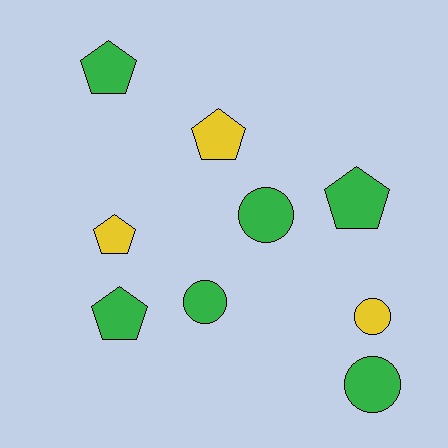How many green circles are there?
There are 3 green circles.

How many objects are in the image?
There are 9 objects.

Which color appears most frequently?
Green, with 6 objects.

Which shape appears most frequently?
Pentagon, with 5 objects.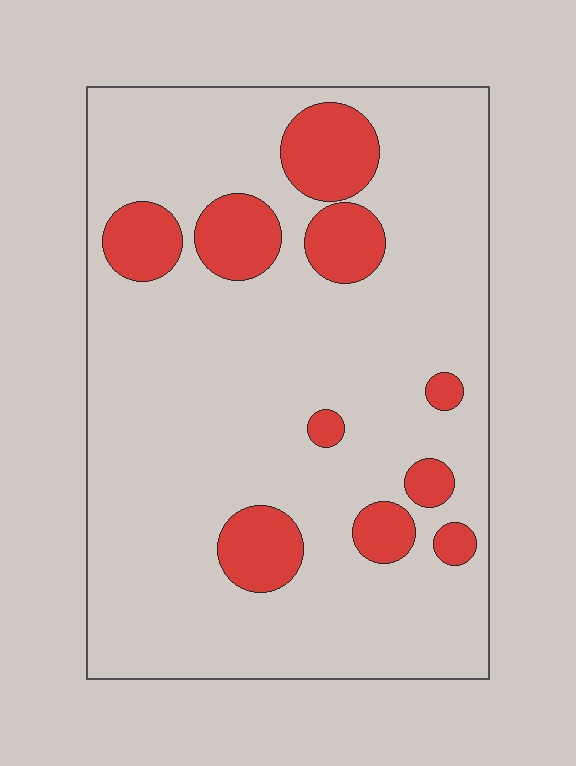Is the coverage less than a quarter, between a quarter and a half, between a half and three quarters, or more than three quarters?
Less than a quarter.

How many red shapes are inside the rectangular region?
10.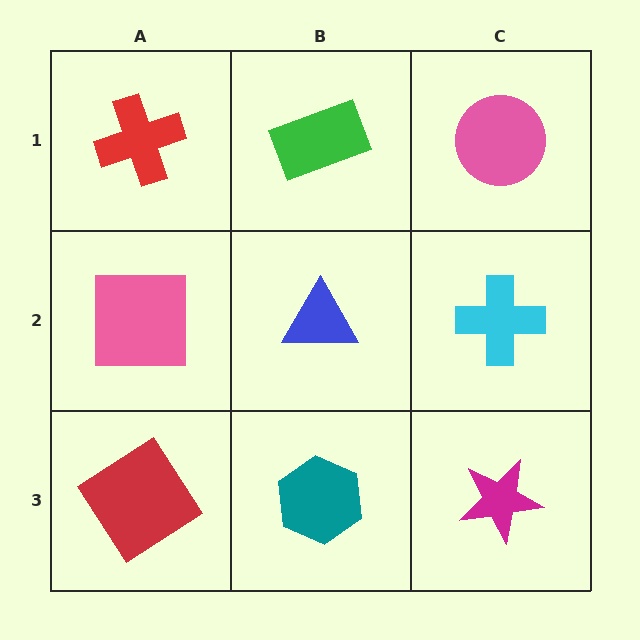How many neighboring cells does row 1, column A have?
2.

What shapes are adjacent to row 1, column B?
A blue triangle (row 2, column B), a red cross (row 1, column A), a pink circle (row 1, column C).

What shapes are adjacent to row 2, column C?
A pink circle (row 1, column C), a magenta star (row 3, column C), a blue triangle (row 2, column B).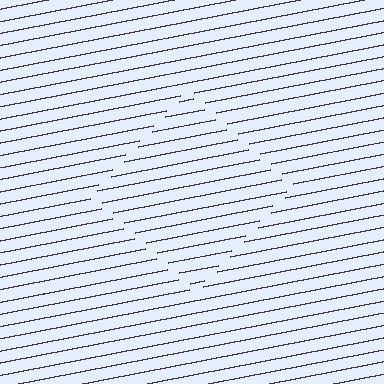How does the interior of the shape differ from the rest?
The interior of the shape contains the same grating, shifted by half a period — the contour is defined by the phase discontinuity where line-ends from the inner and outer gratings abut.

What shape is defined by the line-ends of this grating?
An illusory square. The interior of the shape contains the same grating, shifted by half a period — the contour is defined by the phase discontinuity where line-ends from the inner and outer gratings abut.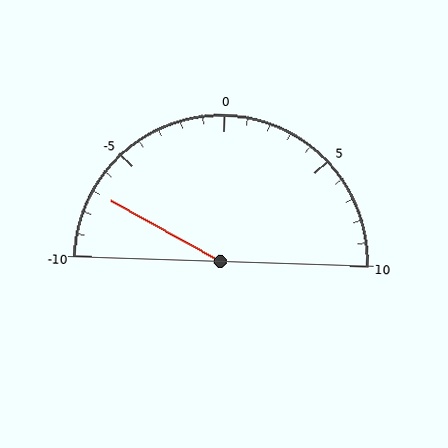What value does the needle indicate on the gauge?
The needle indicates approximately -7.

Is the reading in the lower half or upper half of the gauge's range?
The reading is in the lower half of the range (-10 to 10).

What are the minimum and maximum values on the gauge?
The gauge ranges from -10 to 10.